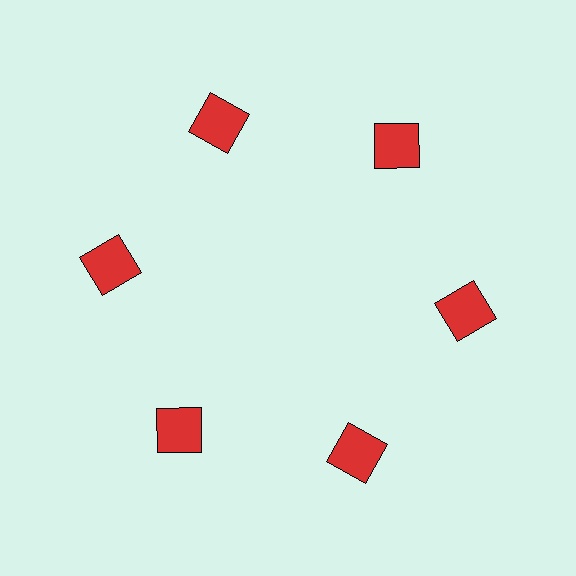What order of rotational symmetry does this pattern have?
This pattern has 6-fold rotational symmetry.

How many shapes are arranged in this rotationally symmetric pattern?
There are 6 shapes, arranged in 6 groups of 1.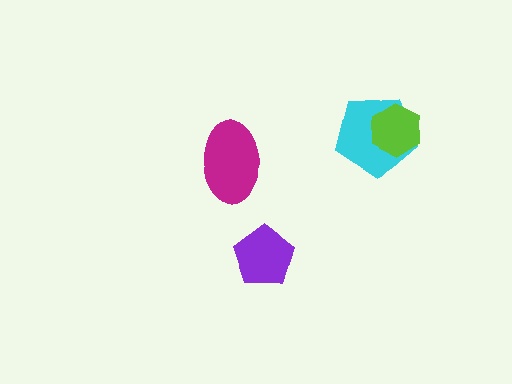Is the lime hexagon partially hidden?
No, no other shape covers it.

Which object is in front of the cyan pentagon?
The lime hexagon is in front of the cyan pentagon.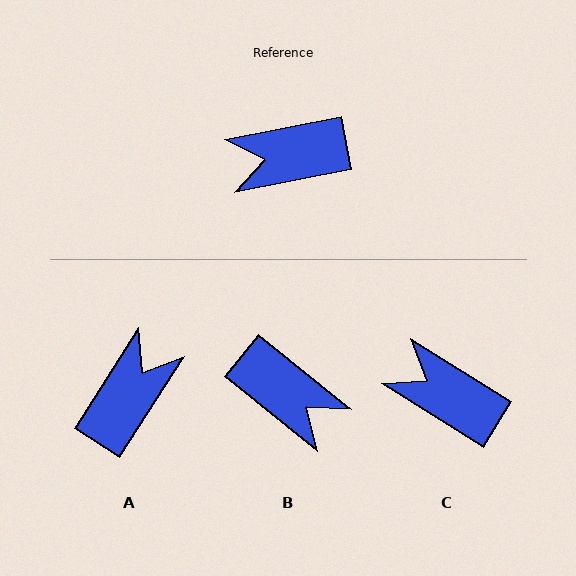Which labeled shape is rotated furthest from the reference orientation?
A, about 134 degrees away.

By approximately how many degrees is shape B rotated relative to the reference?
Approximately 130 degrees counter-clockwise.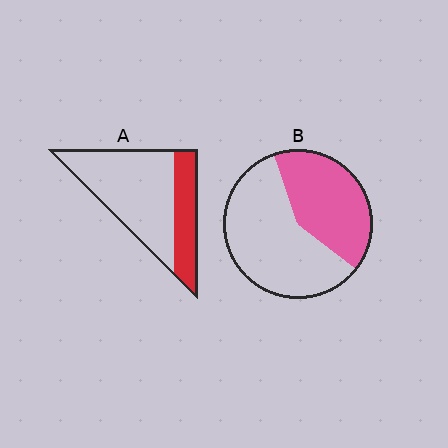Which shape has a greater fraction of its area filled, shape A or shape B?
Shape B.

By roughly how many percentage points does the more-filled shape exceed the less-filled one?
By roughly 10 percentage points (B over A).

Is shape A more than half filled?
No.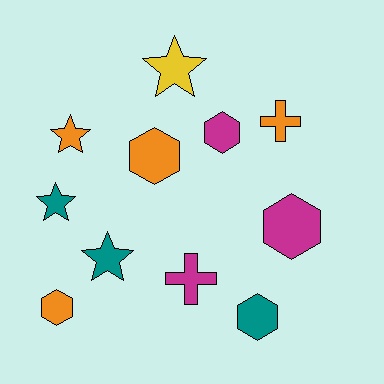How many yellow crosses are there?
There are no yellow crosses.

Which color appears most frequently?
Orange, with 4 objects.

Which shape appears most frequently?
Hexagon, with 5 objects.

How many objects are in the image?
There are 11 objects.